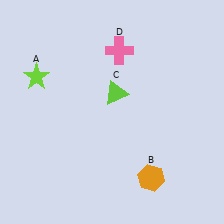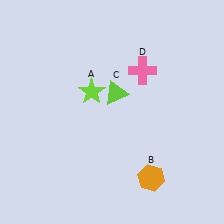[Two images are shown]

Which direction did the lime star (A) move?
The lime star (A) moved right.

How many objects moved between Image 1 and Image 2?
2 objects moved between the two images.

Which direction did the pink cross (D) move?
The pink cross (D) moved right.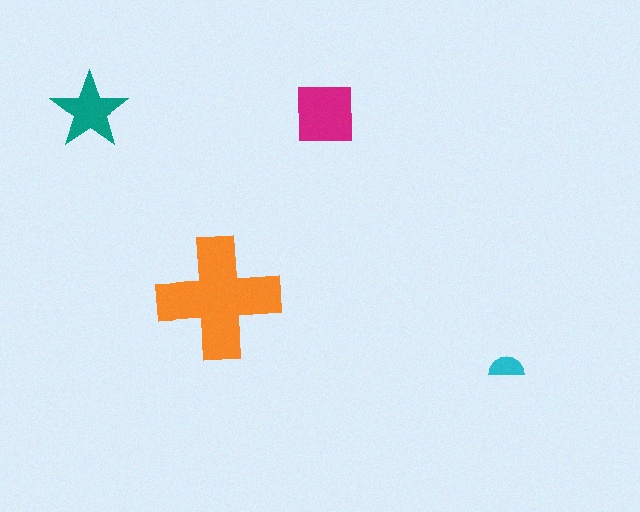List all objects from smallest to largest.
The cyan semicircle, the teal star, the magenta square, the orange cross.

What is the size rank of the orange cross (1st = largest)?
1st.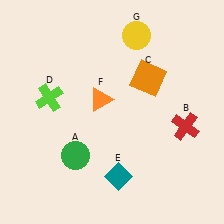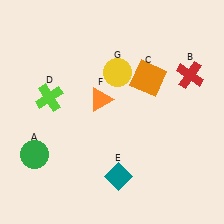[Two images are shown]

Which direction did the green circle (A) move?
The green circle (A) moved left.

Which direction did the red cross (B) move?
The red cross (B) moved up.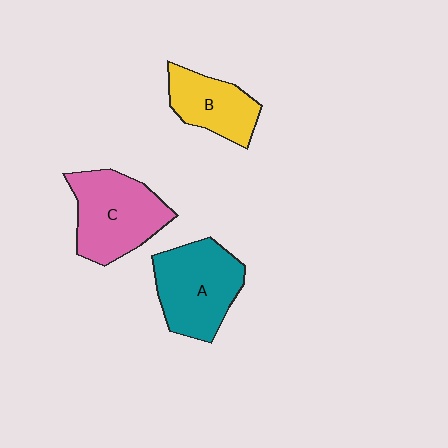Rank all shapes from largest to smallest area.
From largest to smallest: C (pink), A (teal), B (yellow).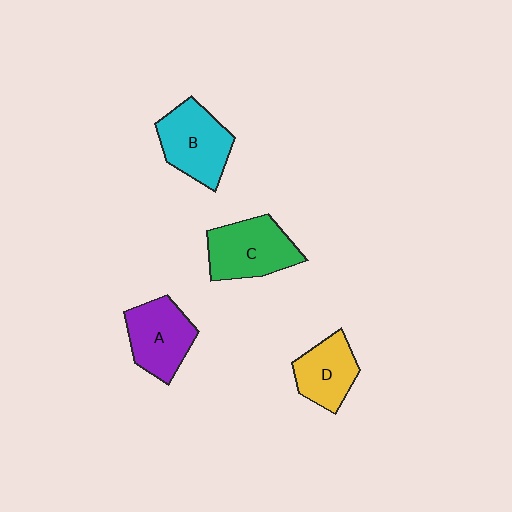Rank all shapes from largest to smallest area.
From largest to smallest: C (green), B (cyan), A (purple), D (yellow).